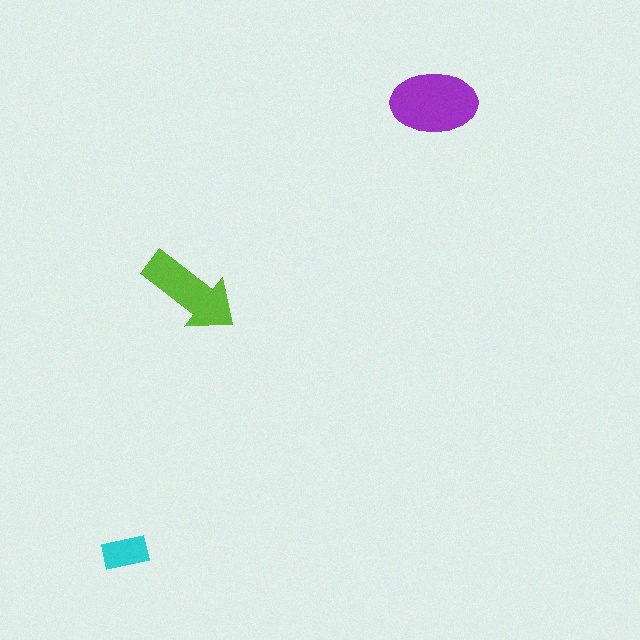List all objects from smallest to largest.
The cyan rectangle, the lime arrow, the purple ellipse.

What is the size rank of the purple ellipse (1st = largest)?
1st.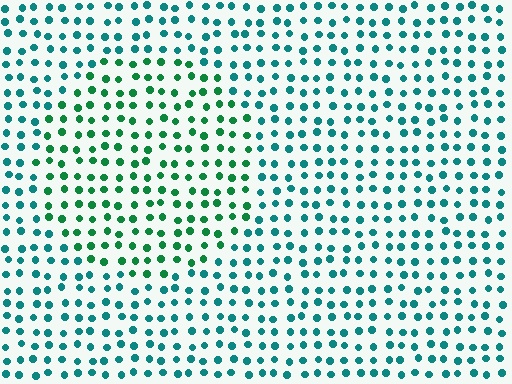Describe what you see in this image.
The image is filled with small teal elements in a uniform arrangement. A circle-shaped region is visible where the elements are tinted to a slightly different hue, forming a subtle color boundary.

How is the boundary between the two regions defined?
The boundary is defined purely by a slight shift in hue (about 34 degrees). Spacing, size, and orientation are identical on both sides.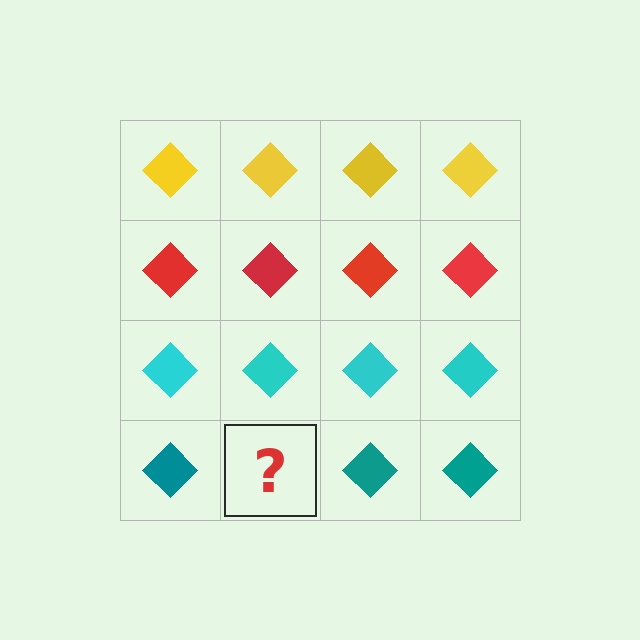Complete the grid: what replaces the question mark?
The question mark should be replaced with a teal diamond.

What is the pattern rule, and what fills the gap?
The rule is that each row has a consistent color. The gap should be filled with a teal diamond.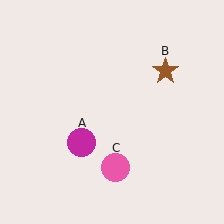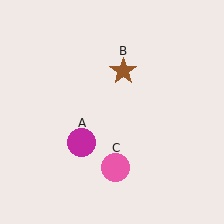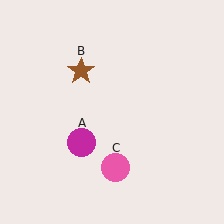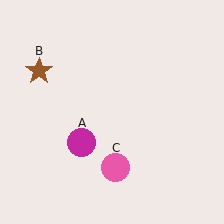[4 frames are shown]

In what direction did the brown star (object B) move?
The brown star (object B) moved left.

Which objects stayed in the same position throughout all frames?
Magenta circle (object A) and pink circle (object C) remained stationary.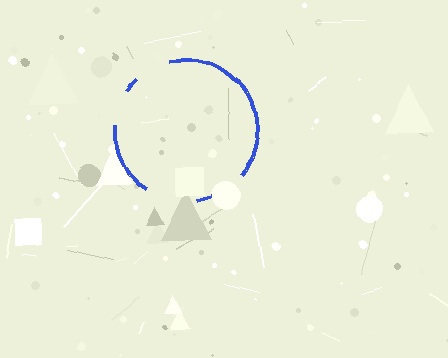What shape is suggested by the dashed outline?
The dashed outline suggests a circle.